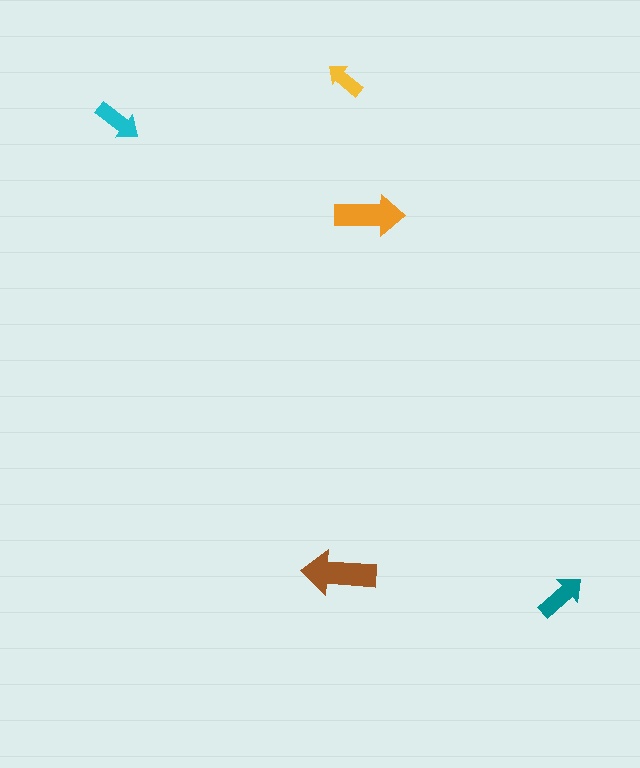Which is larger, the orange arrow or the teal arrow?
The orange one.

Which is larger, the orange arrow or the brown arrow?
The brown one.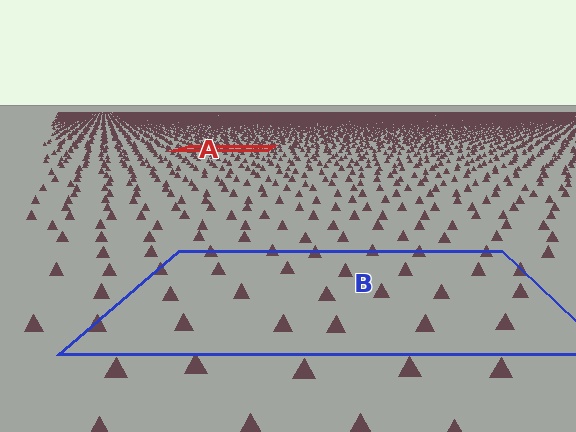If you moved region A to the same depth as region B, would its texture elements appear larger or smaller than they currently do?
They would appear larger. At a closer depth, the same texture elements are projected at a bigger on-screen size.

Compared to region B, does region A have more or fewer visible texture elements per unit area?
Region A has more texture elements per unit area — they are packed more densely because it is farther away.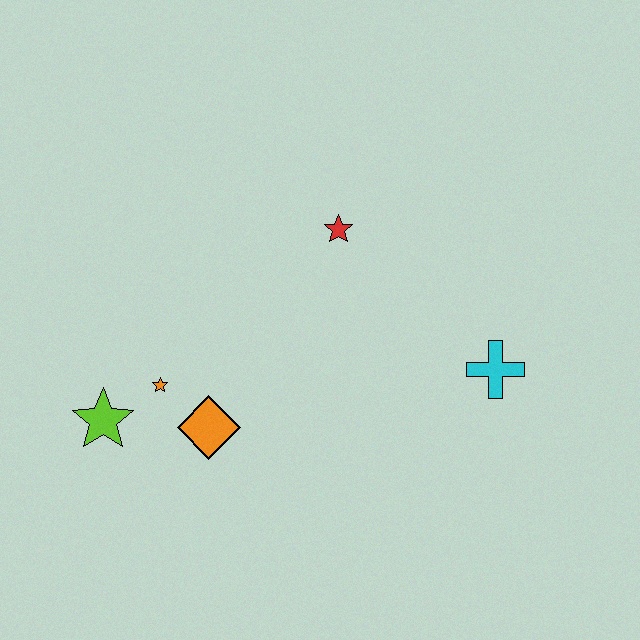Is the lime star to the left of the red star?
Yes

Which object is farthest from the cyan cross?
The lime star is farthest from the cyan cross.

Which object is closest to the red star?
The cyan cross is closest to the red star.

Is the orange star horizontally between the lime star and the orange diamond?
Yes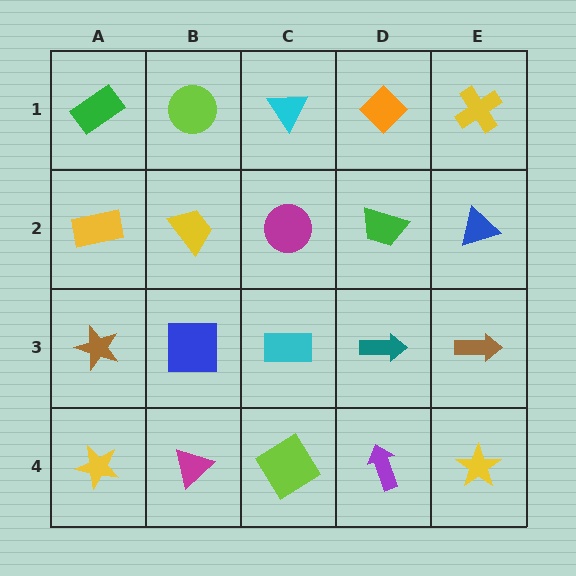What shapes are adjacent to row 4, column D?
A teal arrow (row 3, column D), a lime diamond (row 4, column C), a yellow star (row 4, column E).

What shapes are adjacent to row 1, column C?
A magenta circle (row 2, column C), a lime circle (row 1, column B), an orange diamond (row 1, column D).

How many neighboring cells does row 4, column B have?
3.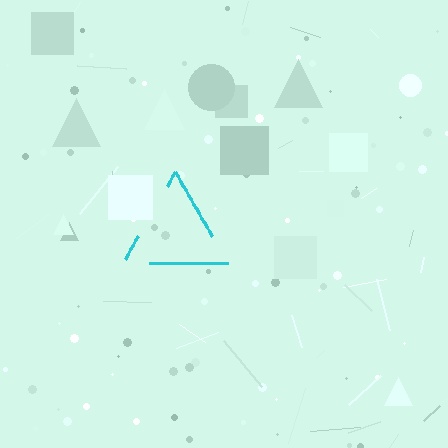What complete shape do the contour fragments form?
The contour fragments form a triangle.